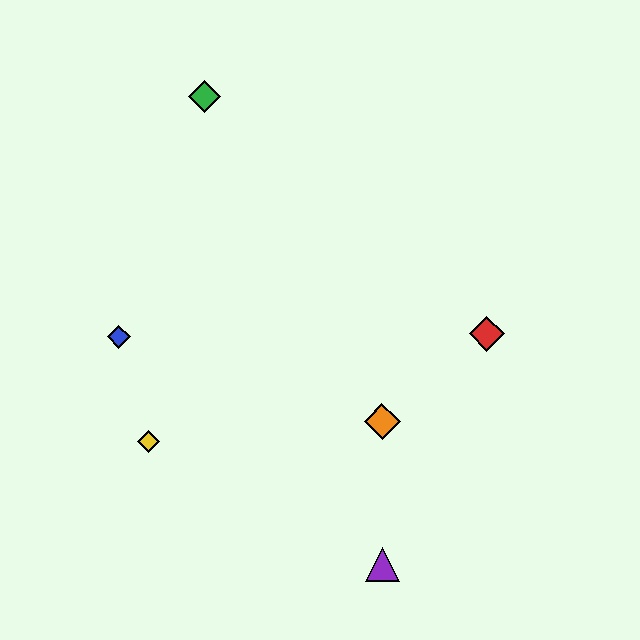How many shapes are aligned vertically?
2 shapes (the purple triangle, the orange diamond) are aligned vertically.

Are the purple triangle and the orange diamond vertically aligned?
Yes, both are at x≈383.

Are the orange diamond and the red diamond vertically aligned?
No, the orange diamond is at x≈382 and the red diamond is at x≈487.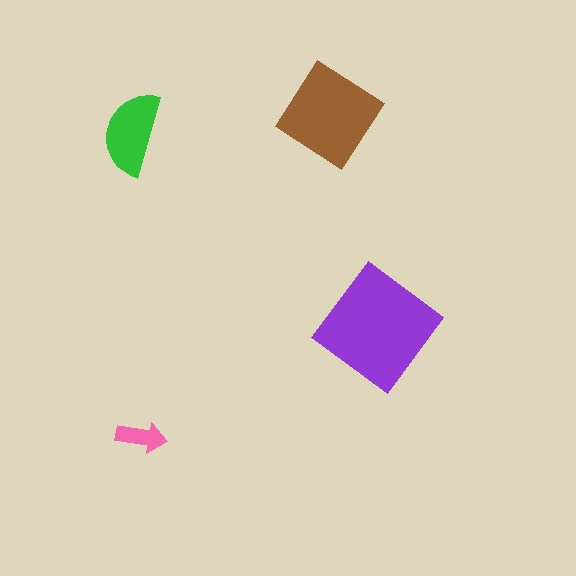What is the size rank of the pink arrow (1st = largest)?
4th.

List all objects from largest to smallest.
The purple diamond, the brown diamond, the green semicircle, the pink arrow.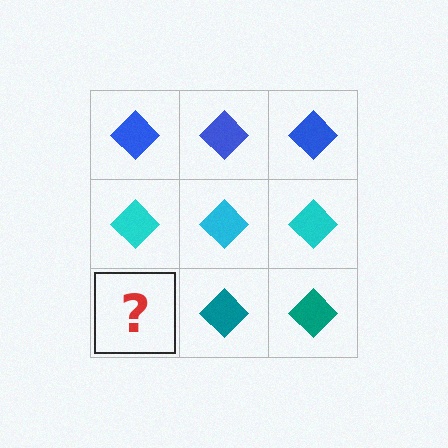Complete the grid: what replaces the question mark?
The question mark should be replaced with a teal diamond.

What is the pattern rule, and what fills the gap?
The rule is that each row has a consistent color. The gap should be filled with a teal diamond.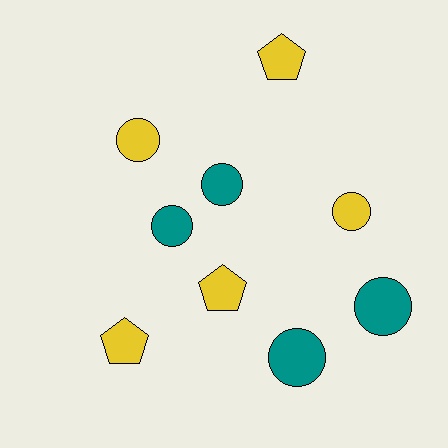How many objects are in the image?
There are 9 objects.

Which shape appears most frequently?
Circle, with 6 objects.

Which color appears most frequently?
Yellow, with 5 objects.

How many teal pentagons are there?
There are no teal pentagons.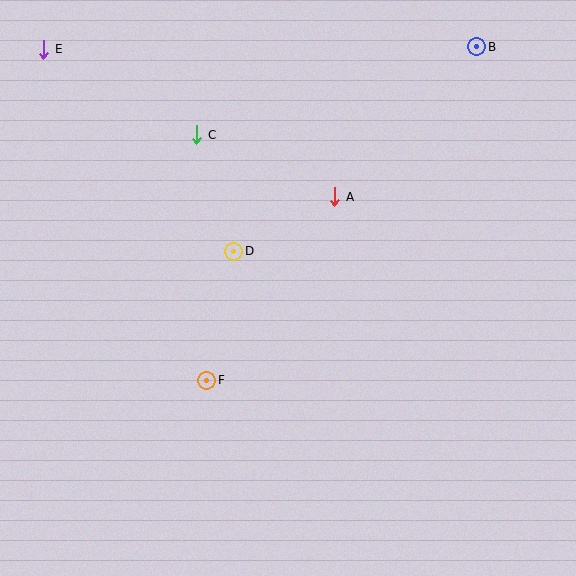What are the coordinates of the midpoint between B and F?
The midpoint between B and F is at (342, 214).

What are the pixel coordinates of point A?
Point A is at (335, 197).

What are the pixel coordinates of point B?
Point B is at (477, 47).